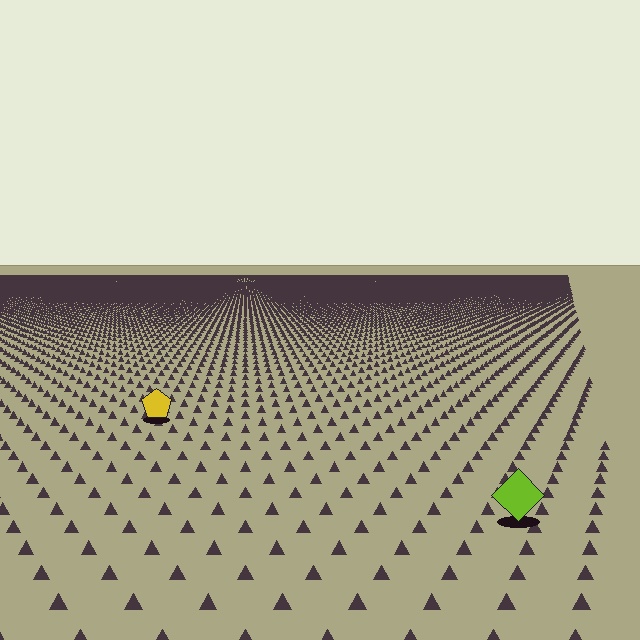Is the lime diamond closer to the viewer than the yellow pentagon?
Yes. The lime diamond is closer — you can tell from the texture gradient: the ground texture is coarser near it.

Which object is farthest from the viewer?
The yellow pentagon is farthest from the viewer. It appears smaller and the ground texture around it is denser.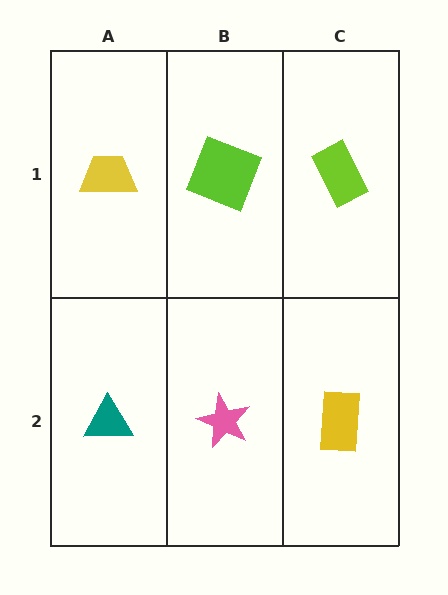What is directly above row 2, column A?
A yellow trapezoid.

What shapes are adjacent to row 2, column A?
A yellow trapezoid (row 1, column A), a pink star (row 2, column B).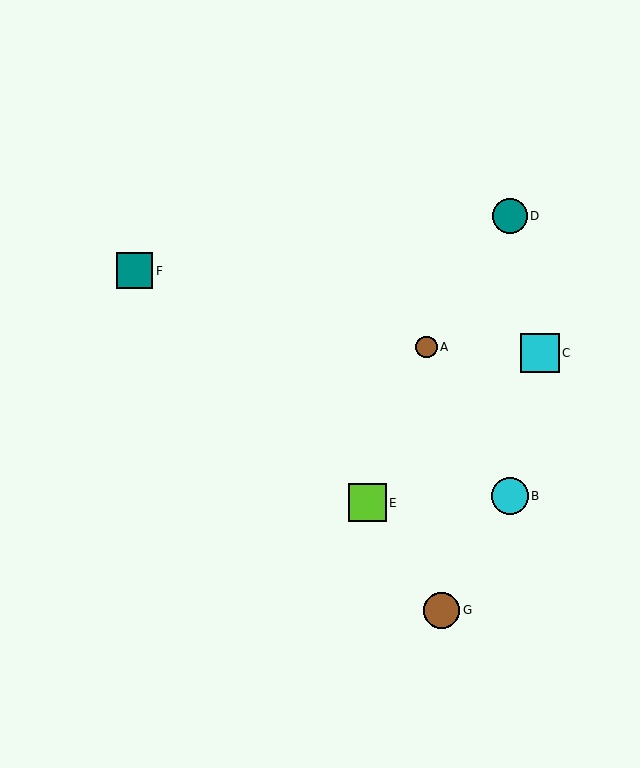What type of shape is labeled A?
Shape A is a brown circle.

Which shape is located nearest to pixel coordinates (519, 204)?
The teal circle (labeled D) at (510, 216) is nearest to that location.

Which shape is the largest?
The cyan square (labeled C) is the largest.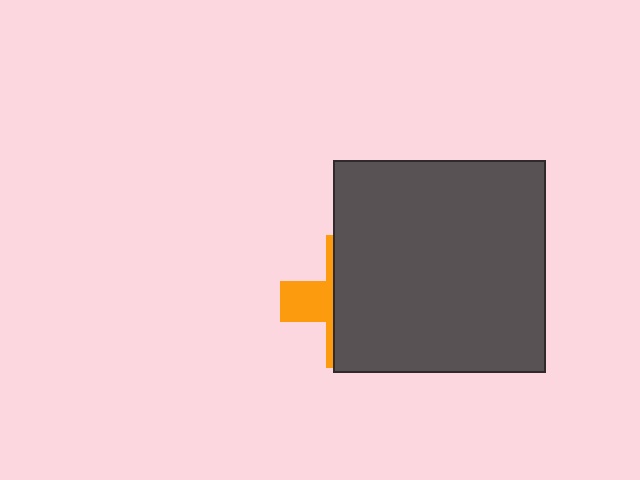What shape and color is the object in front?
The object in front is a dark gray square.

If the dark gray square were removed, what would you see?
You would see the complete orange cross.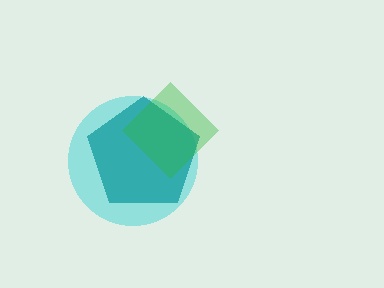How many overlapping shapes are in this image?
There are 3 overlapping shapes in the image.